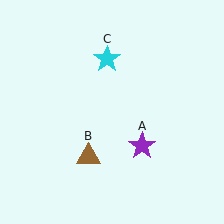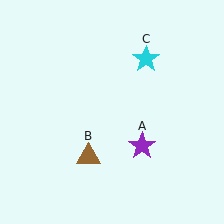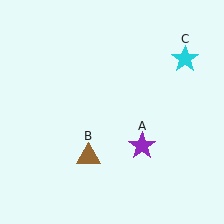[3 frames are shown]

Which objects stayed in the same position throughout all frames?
Purple star (object A) and brown triangle (object B) remained stationary.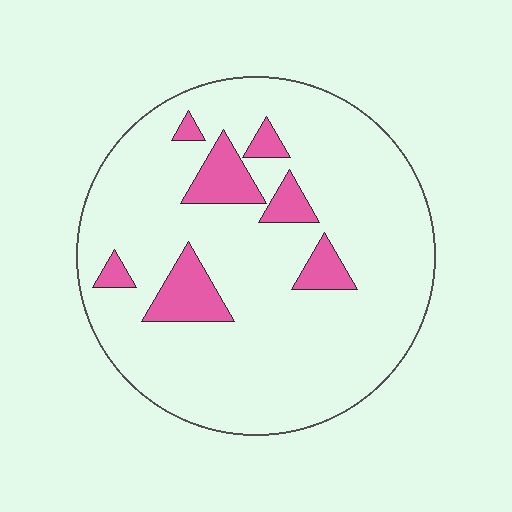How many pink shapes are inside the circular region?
7.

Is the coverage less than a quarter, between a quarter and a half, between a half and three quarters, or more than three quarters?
Less than a quarter.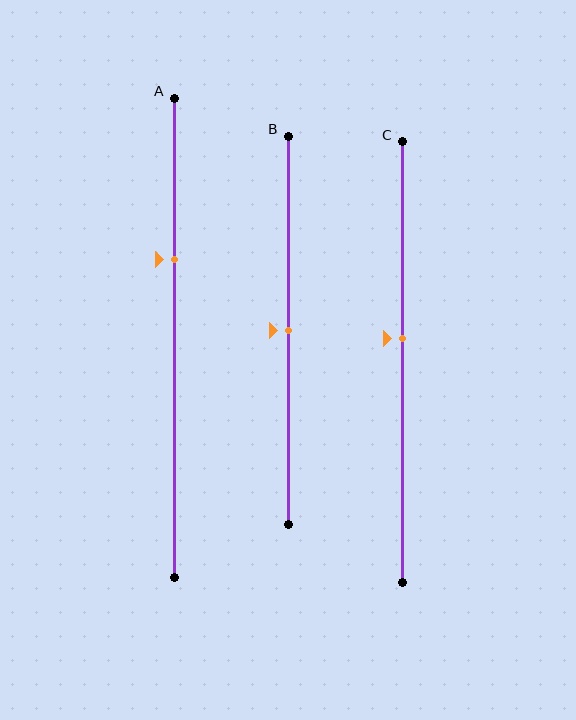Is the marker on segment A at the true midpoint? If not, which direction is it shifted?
No, the marker on segment A is shifted upward by about 16% of the segment length.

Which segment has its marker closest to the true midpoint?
Segment B has its marker closest to the true midpoint.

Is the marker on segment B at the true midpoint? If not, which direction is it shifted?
Yes, the marker on segment B is at the true midpoint.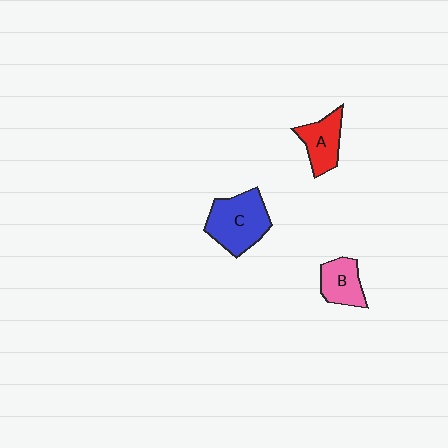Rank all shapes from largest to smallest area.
From largest to smallest: C (blue), A (red), B (pink).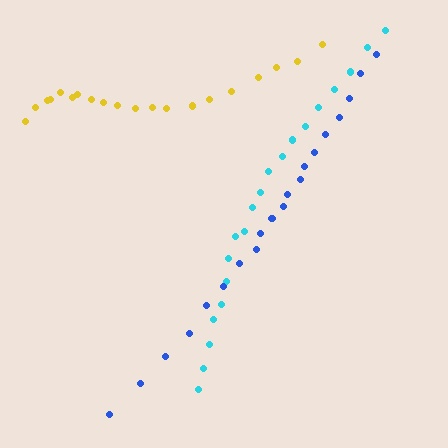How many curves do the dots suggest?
There are 3 distinct paths.